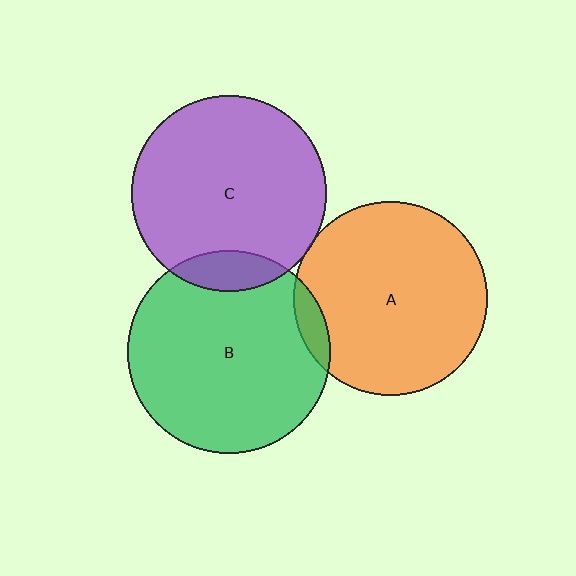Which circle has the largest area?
Circle B (green).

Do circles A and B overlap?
Yes.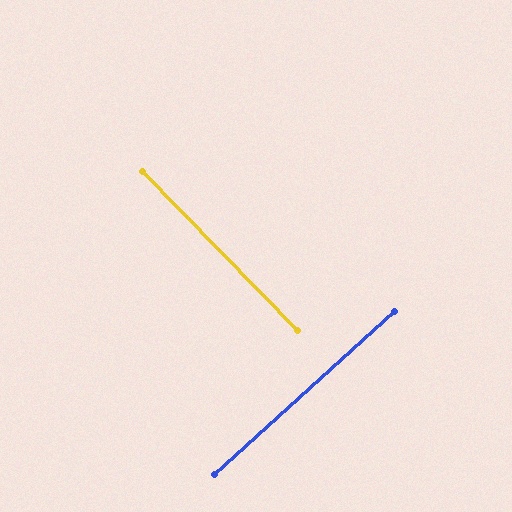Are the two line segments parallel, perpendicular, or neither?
Perpendicular — they meet at approximately 88°.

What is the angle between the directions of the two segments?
Approximately 88 degrees.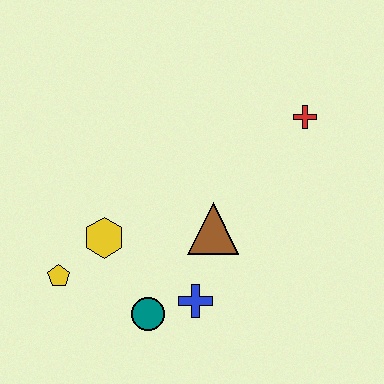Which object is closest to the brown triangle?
The blue cross is closest to the brown triangle.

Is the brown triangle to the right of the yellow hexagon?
Yes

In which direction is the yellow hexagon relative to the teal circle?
The yellow hexagon is above the teal circle.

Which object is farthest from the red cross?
The yellow pentagon is farthest from the red cross.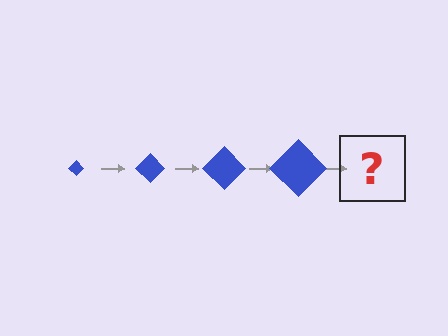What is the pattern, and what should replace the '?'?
The pattern is that the diamond gets progressively larger each step. The '?' should be a blue diamond, larger than the previous one.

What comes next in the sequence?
The next element should be a blue diamond, larger than the previous one.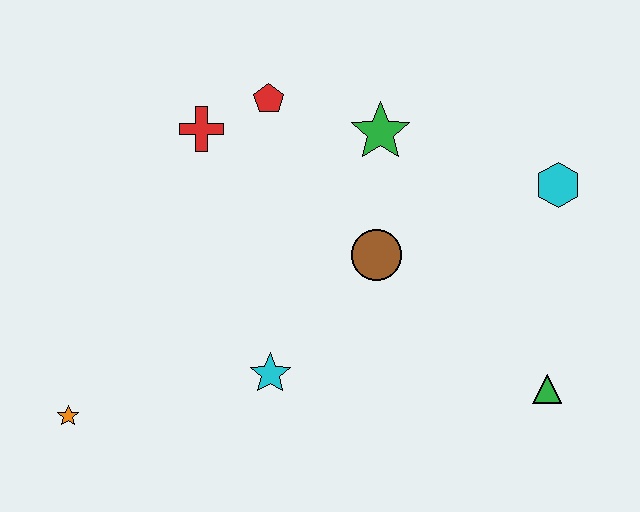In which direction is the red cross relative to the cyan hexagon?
The red cross is to the left of the cyan hexagon.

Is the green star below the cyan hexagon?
No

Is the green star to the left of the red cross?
No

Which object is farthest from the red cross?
The green triangle is farthest from the red cross.